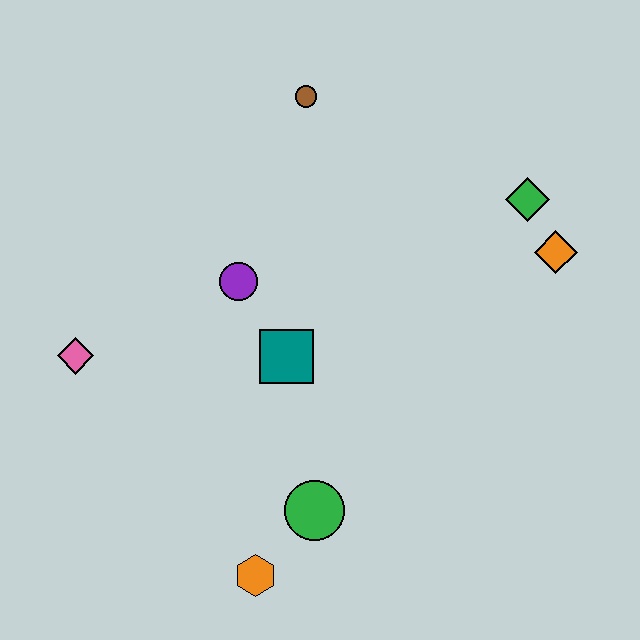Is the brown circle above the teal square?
Yes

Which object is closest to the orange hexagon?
The green circle is closest to the orange hexagon.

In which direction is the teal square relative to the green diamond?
The teal square is to the left of the green diamond.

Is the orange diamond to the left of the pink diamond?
No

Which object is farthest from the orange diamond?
The pink diamond is farthest from the orange diamond.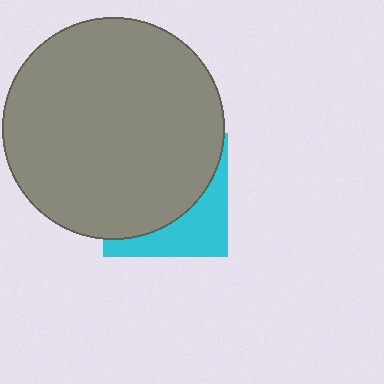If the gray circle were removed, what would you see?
You would see the complete cyan square.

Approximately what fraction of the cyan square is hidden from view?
Roughly 67% of the cyan square is hidden behind the gray circle.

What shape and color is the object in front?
The object in front is a gray circle.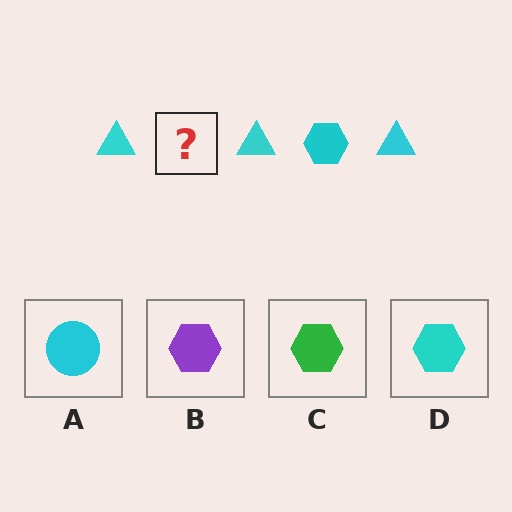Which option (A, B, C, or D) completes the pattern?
D.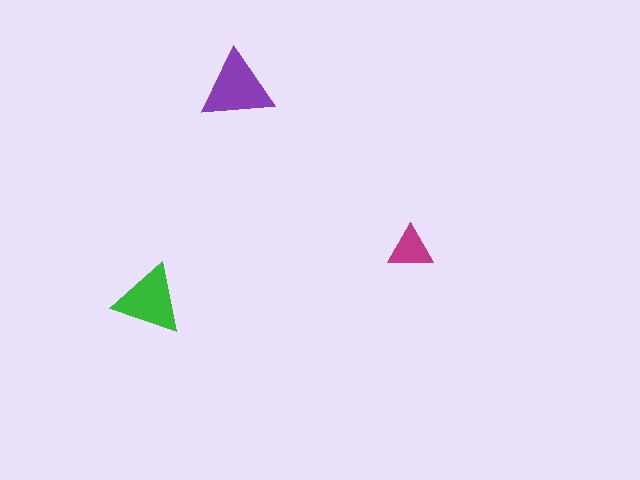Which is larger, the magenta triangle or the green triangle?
The green one.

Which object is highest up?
The purple triangle is topmost.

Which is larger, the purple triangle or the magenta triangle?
The purple one.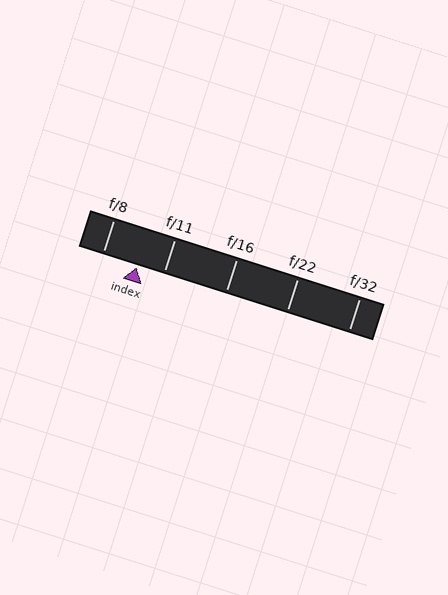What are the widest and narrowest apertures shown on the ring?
The widest aperture shown is f/8 and the narrowest is f/32.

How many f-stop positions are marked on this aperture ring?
There are 5 f-stop positions marked.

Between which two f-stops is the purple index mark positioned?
The index mark is between f/8 and f/11.